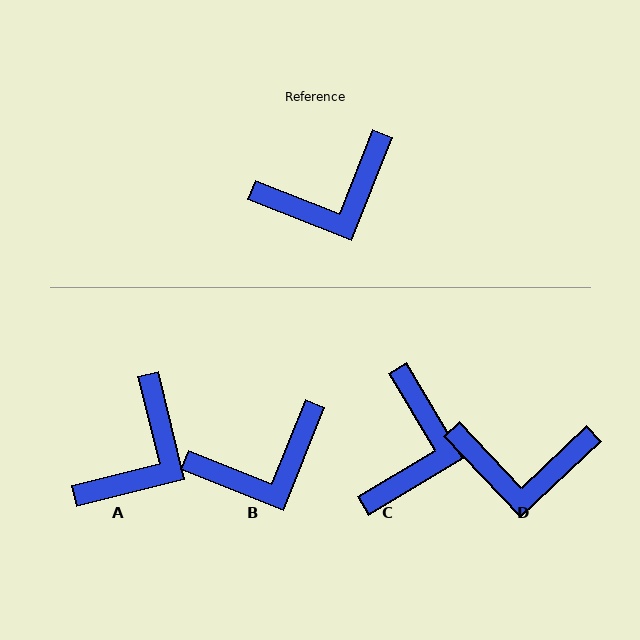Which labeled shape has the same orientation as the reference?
B.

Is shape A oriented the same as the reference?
No, it is off by about 36 degrees.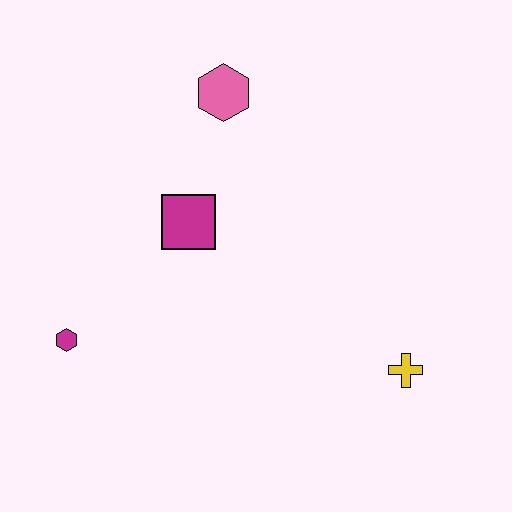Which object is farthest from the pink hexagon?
The yellow cross is farthest from the pink hexagon.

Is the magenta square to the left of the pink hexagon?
Yes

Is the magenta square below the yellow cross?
No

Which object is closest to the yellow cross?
The magenta square is closest to the yellow cross.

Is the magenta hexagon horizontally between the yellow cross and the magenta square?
No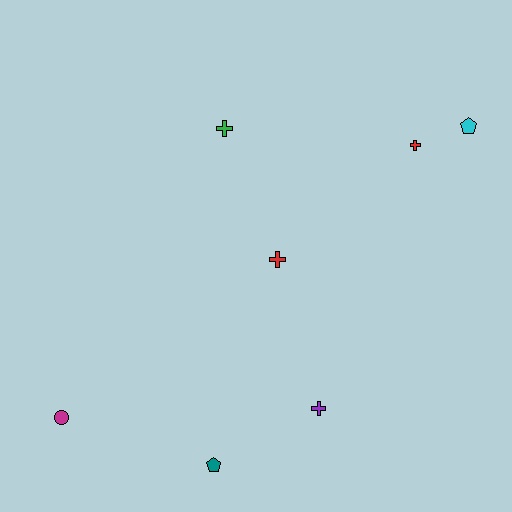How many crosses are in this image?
There are 4 crosses.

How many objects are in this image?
There are 7 objects.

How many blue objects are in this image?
There are no blue objects.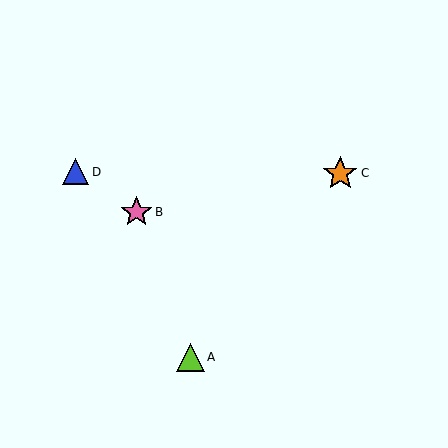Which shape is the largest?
The orange star (labeled C) is the largest.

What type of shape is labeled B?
Shape B is a pink star.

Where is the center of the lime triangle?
The center of the lime triangle is at (190, 357).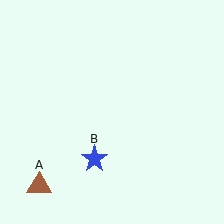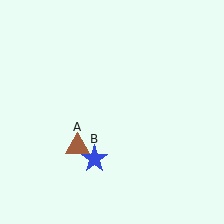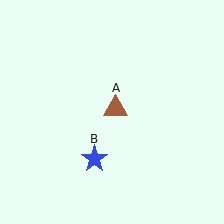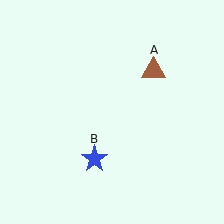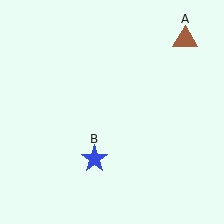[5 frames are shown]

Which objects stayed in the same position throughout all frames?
Blue star (object B) remained stationary.